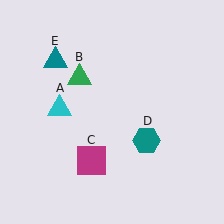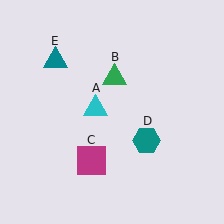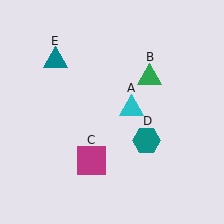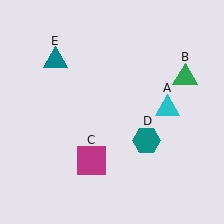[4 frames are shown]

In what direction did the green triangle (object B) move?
The green triangle (object B) moved right.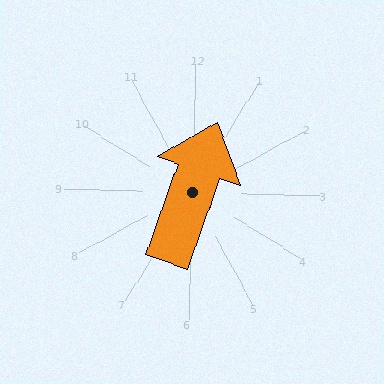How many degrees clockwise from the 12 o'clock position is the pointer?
Approximately 18 degrees.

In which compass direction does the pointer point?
North.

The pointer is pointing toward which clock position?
Roughly 1 o'clock.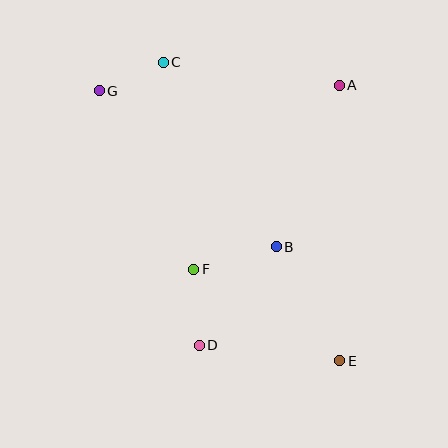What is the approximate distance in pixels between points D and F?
The distance between D and F is approximately 76 pixels.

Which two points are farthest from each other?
Points E and G are farthest from each other.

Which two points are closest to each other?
Points C and G are closest to each other.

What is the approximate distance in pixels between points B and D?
The distance between B and D is approximately 125 pixels.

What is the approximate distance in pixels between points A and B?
The distance between A and B is approximately 174 pixels.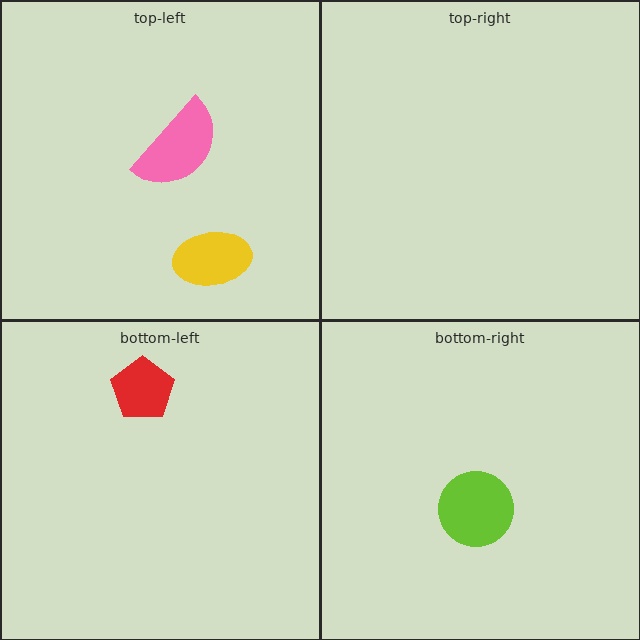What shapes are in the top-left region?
The pink semicircle, the yellow ellipse.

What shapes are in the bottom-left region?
The red pentagon.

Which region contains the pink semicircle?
The top-left region.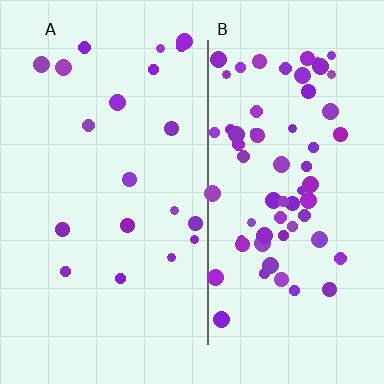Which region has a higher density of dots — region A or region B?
B (the right).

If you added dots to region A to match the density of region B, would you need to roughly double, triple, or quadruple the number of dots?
Approximately triple.